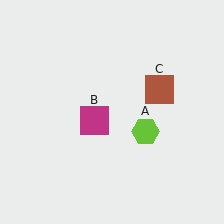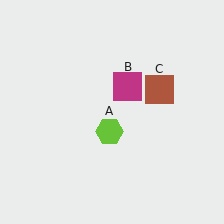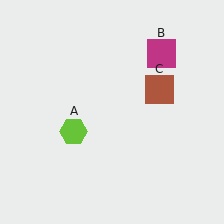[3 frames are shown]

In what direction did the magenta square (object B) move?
The magenta square (object B) moved up and to the right.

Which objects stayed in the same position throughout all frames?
Brown square (object C) remained stationary.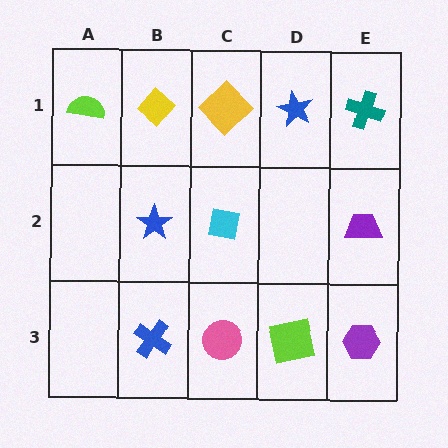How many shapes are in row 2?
3 shapes.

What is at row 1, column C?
A yellow diamond.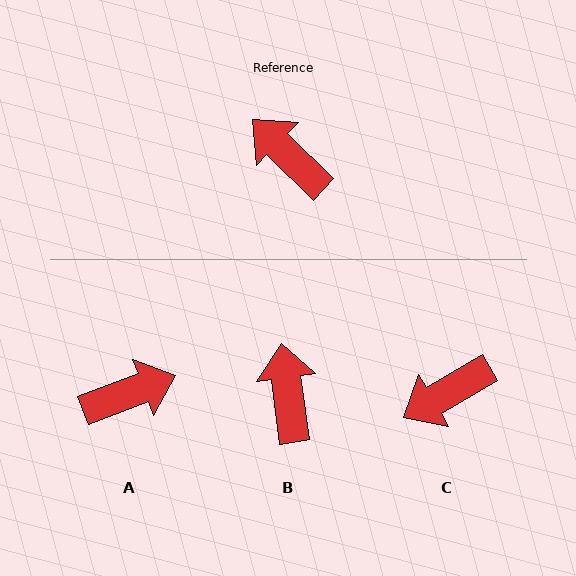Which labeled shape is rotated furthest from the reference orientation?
A, about 115 degrees away.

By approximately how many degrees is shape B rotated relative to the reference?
Approximately 38 degrees clockwise.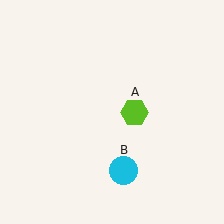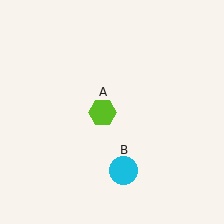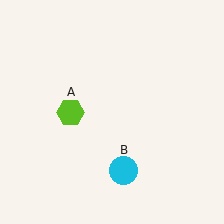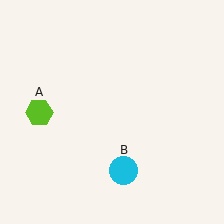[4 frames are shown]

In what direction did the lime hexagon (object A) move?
The lime hexagon (object A) moved left.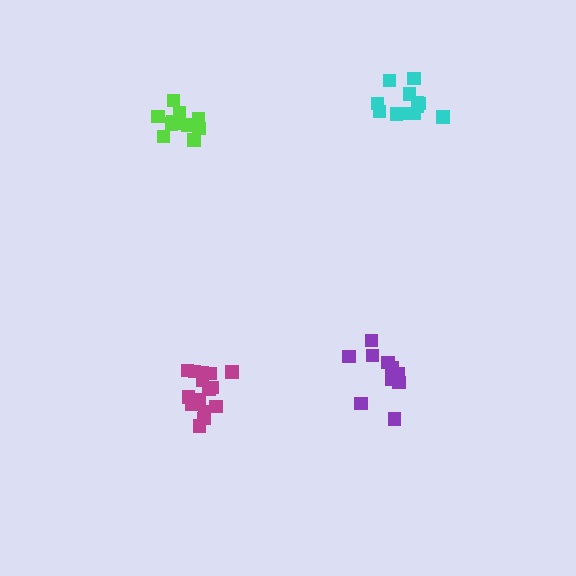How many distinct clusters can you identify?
There are 4 distinct clusters.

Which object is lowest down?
The magenta cluster is bottommost.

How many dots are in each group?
Group 1: 11 dots, Group 2: 10 dots, Group 3: 15 dots, Group 4: 12 dots (48 total).